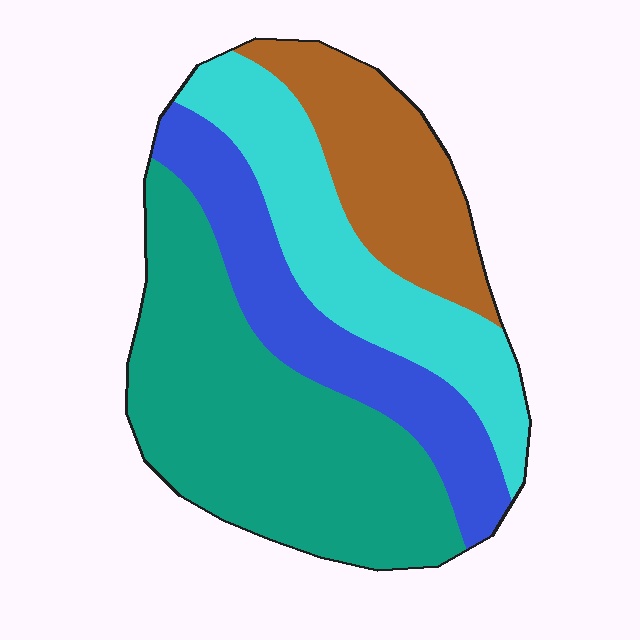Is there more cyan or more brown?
Cyan.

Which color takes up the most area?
Teal, at roughly 40%.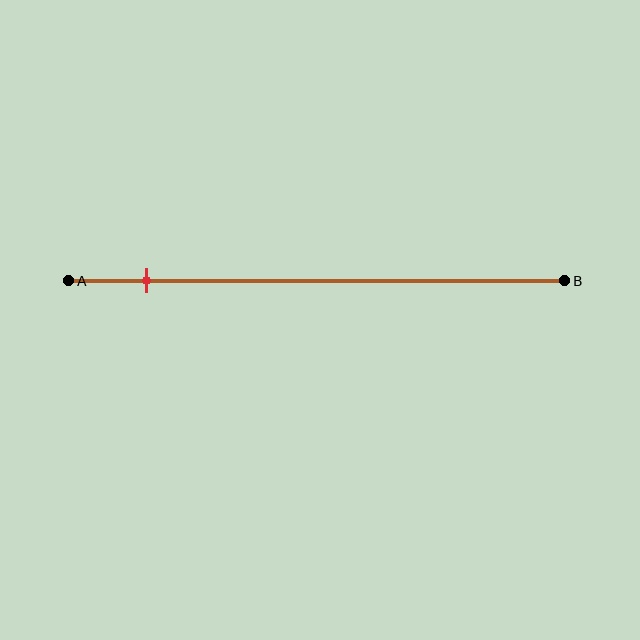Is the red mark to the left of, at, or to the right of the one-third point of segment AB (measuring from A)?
The red mark is to the left of the one-third point of segment AB.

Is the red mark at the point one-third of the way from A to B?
No, the mark is at about 15% from A, not at the 33% one-third point.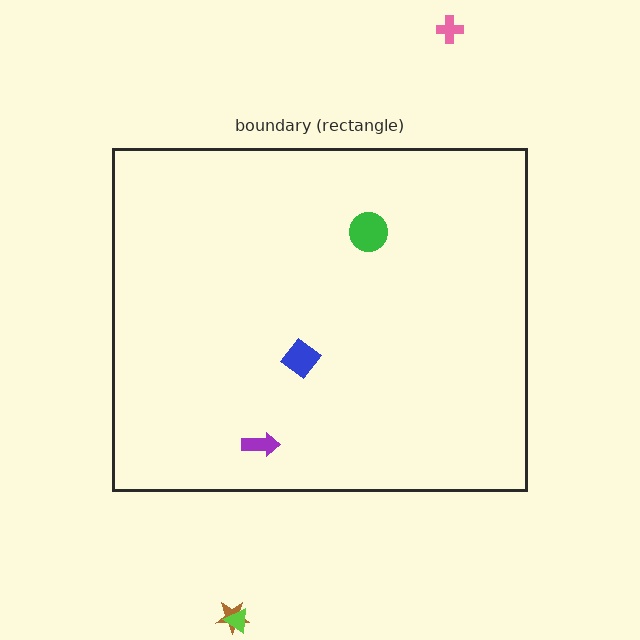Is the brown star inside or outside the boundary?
Outside.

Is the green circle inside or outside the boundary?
Inside.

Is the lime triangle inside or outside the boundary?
Outside.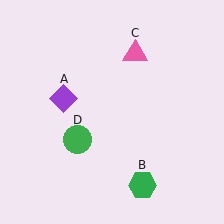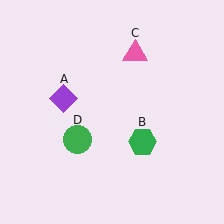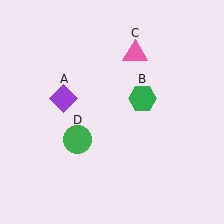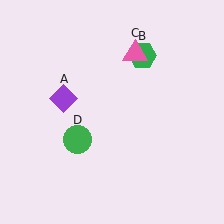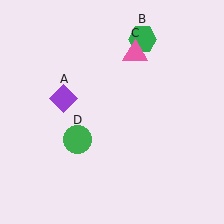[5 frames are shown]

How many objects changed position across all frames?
1 object changed position: green hexagon (object B).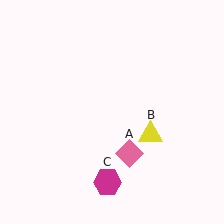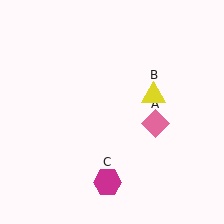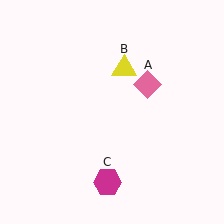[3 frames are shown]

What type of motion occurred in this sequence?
The pink diamond (object A), yellow triangle (object B) rotated counterclockwise around the center of the scene.